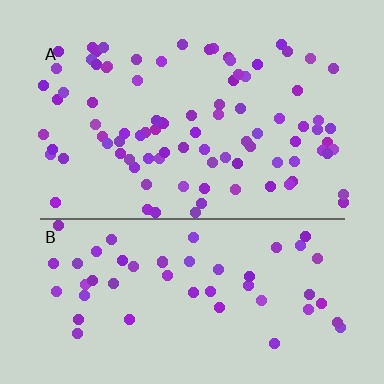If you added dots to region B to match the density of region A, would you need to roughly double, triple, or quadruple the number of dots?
Approximately double.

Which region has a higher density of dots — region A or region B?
A (the top).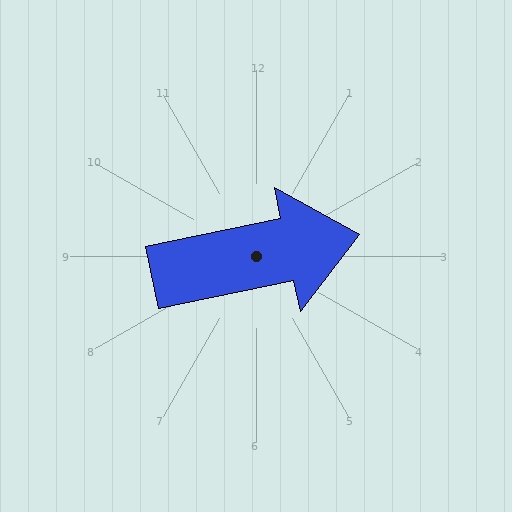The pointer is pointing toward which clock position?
Roughly 3 o'clock.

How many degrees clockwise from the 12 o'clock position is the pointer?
Approximately 78 degrees.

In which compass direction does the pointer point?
East.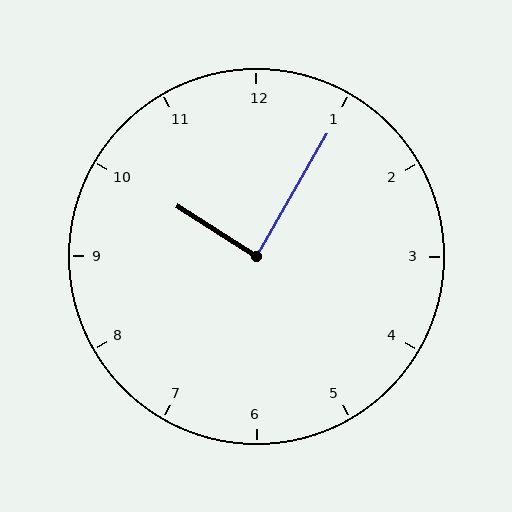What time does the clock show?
10:05.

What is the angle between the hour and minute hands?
Approximately 88 degrees.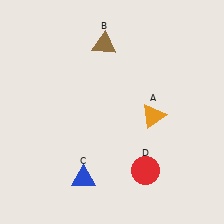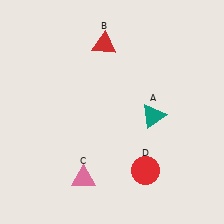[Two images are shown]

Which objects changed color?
A changed from orange to teal. B changed from brown to red. C changed from blue to pink.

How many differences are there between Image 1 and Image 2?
There are 3 differences between the two images.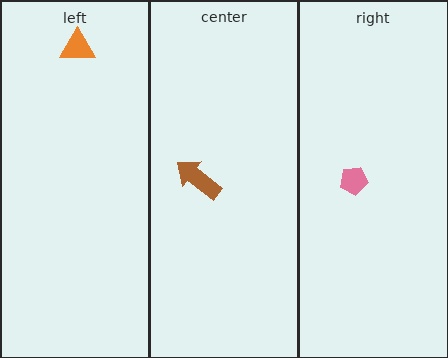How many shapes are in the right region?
1.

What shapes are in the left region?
The orange triangle.